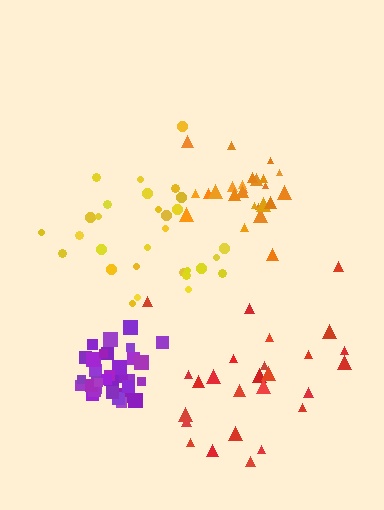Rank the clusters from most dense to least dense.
purple, orange, yellow, red.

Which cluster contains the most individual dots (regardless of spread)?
Purple (34).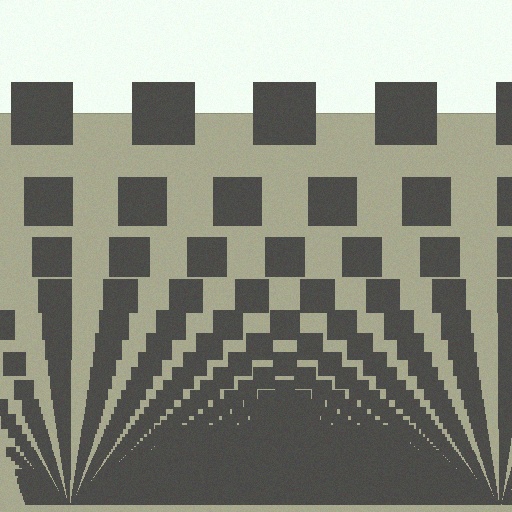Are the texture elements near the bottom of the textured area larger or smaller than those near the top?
Smaller. The gradient is inverted — elements near the bottom are smaller and denser.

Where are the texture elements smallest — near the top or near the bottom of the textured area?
Near the bottom.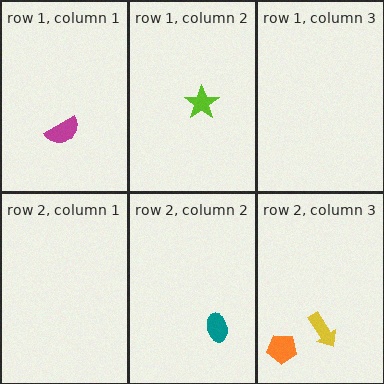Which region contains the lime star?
The row 1, column 2 region.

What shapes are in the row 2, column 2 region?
The teal ellipse.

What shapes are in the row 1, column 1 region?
The magenta semicircle.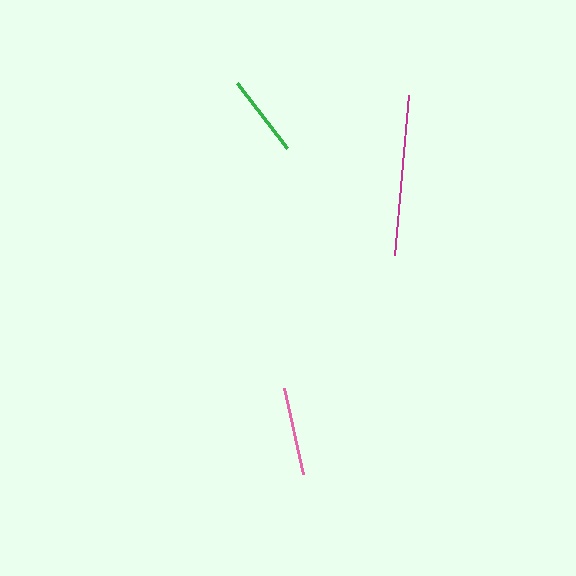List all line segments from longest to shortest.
From longest to shortest: magenta, pink, green.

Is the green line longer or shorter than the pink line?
The pink line is longer than the green line.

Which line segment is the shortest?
The green line is the shortest at approximately 82 pixels.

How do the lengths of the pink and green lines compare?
The pink and green lines are approximately the same length.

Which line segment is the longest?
The magenta line is the longest at approximately 161 pixels.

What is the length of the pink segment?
The pink segment is approximately 88 pixels long.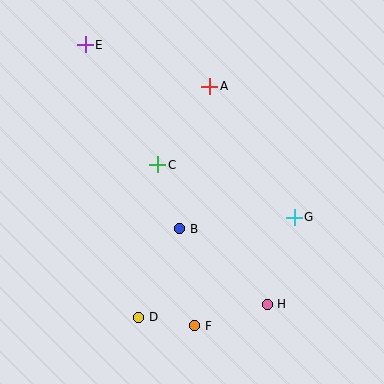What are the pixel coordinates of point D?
Point D is at (139, 317).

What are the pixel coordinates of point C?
Point C is at (158, 165).